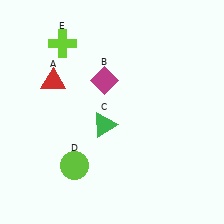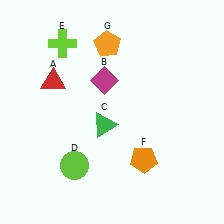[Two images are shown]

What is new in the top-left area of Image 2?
An orange pentagon (G) was added in the top-left area of Image 2.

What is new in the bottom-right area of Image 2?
An orange pentagon (F) was added in the bottom-right area of Image 2.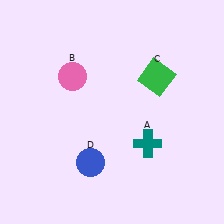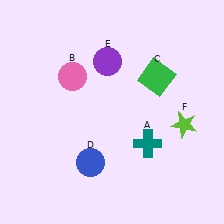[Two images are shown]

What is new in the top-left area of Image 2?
A purple circle (E) was added in the top-left area of Image 2.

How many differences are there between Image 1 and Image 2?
There are 2 differences between the two images.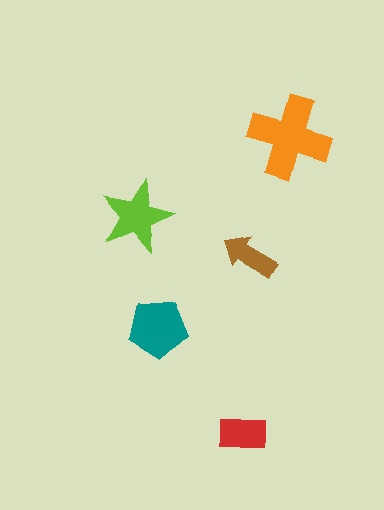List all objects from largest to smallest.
The orange cross, the teal pentagon, the lime star, the red rectangle, the brown arrow.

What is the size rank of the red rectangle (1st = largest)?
4th.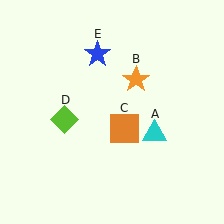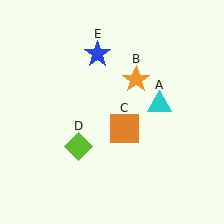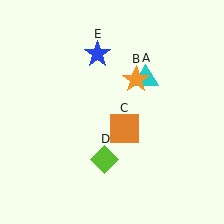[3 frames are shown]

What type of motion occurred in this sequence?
The cyan triangle (object A), lime diamond (object D) rotated counterclockwise around the center of the scene.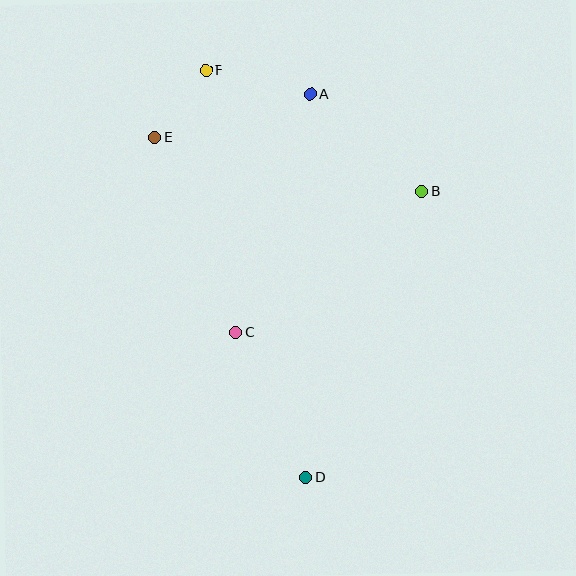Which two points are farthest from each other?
Points D and F are farthest from each other.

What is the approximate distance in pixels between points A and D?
The distance between A and D is approximately 383 pixels.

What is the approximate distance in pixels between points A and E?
The distance between A and E is approximately 161 pixels.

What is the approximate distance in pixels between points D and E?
The distance between D and E is approximately 372 pixels.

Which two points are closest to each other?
Points E and F are closest to each other.